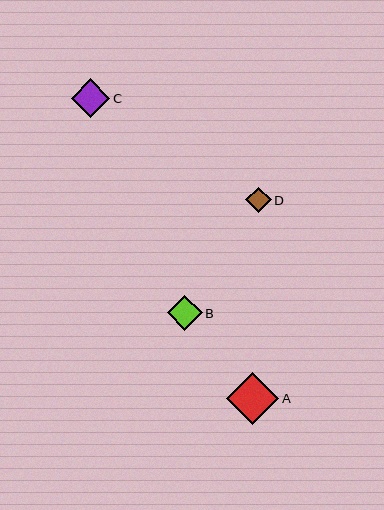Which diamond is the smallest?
Diamond D is the smallest with a size of approximately 26 pixels.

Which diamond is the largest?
Diamond A is the largest with a size of approximately 52 pixels.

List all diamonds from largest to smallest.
From largest to smallest: A, C, B, D.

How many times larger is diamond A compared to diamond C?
Diamond A is approximately 1.4 times the size of diamond C.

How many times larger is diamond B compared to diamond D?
Diamond B is approximately 1.3 times the size of diamond D.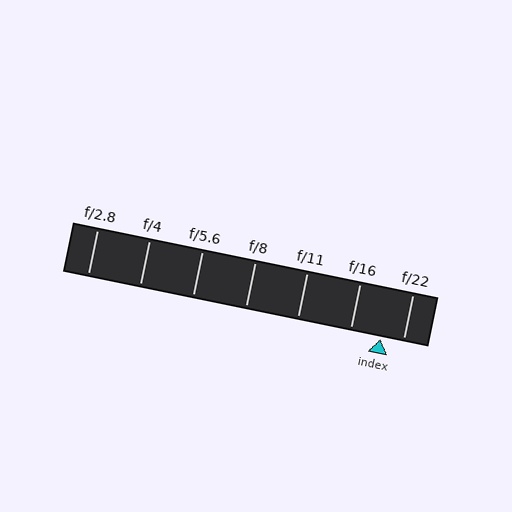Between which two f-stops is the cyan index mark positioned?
The index mark is between f/16 and f/22.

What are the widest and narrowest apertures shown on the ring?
The widest aperture shown is f/2.8 and the narrowest is f/22.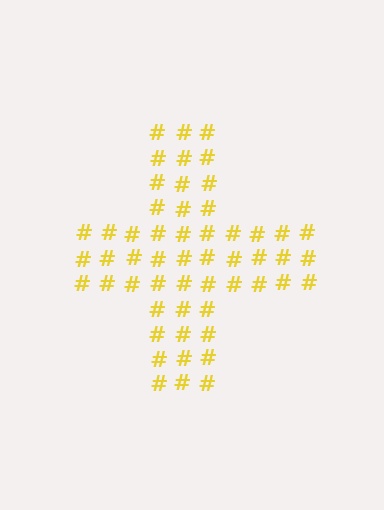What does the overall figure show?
The overall figure shows a cross.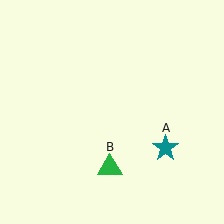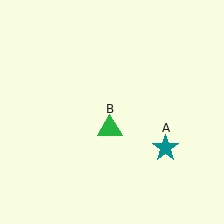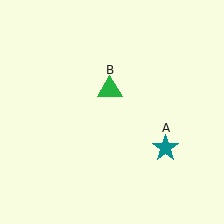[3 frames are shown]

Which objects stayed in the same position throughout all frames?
Teal star (object A) remained stationary.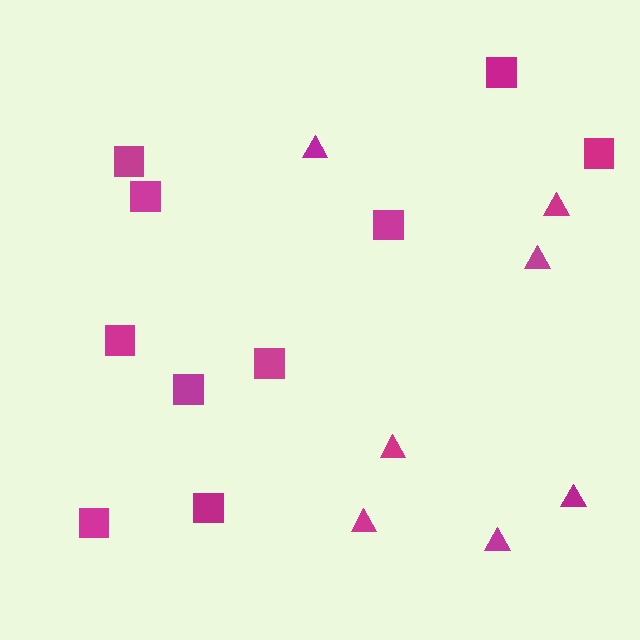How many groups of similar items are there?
There are 2 groups: one group of squares (10) and one group of triangles (7).